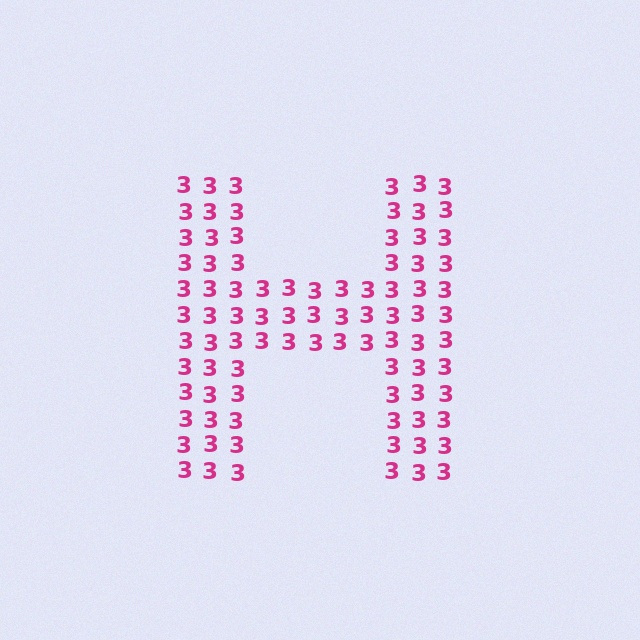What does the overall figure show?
The overall figure shows the letter H.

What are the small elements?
The small elements are digit 3's.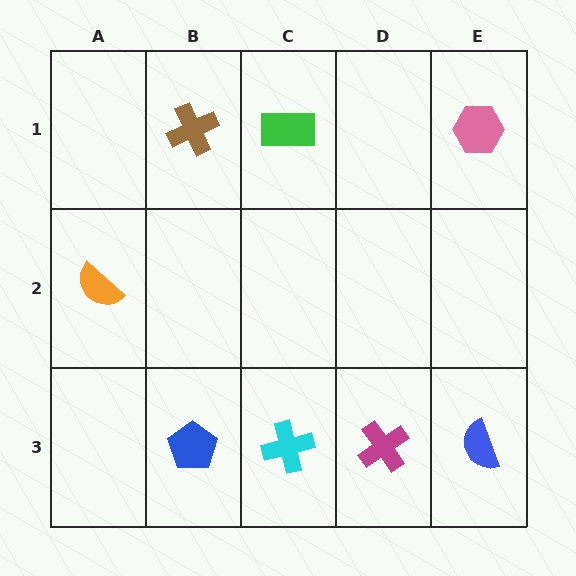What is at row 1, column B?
A brown cross.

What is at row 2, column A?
An orange semicircle.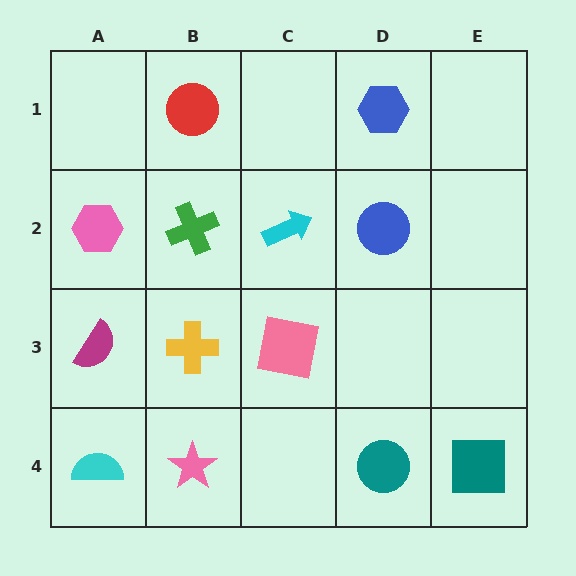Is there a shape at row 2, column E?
No, that cell is empty.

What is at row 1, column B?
A red circle.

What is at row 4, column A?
A cyan semicircle.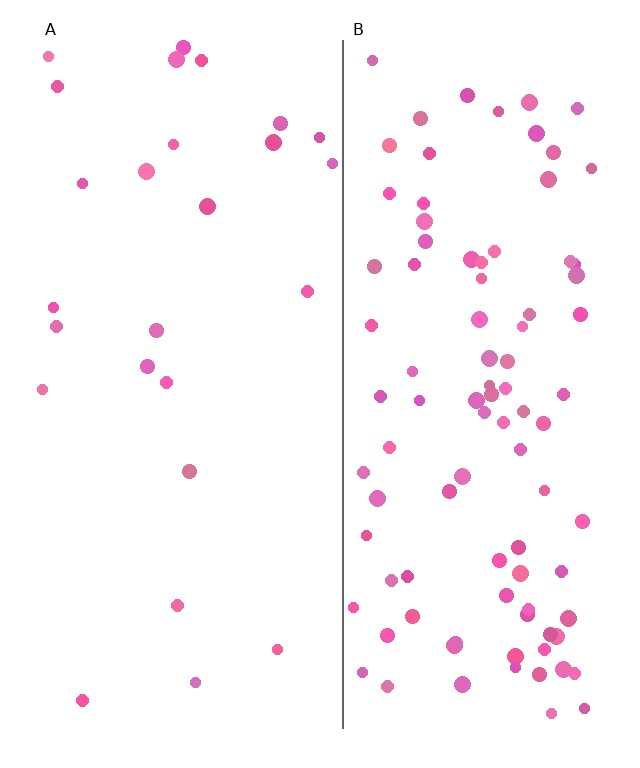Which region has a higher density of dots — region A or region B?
B (the right).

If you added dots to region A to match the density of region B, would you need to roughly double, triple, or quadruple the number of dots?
Approximately quadruple.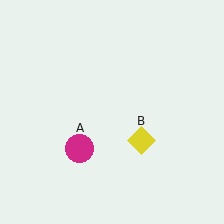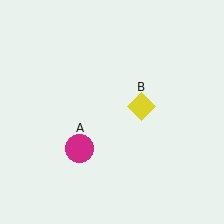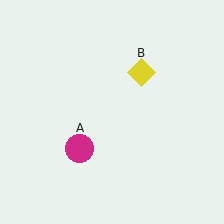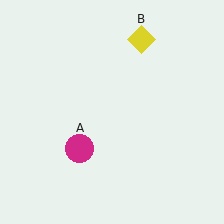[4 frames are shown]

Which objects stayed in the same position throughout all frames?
Magenta circle (object A) remained stationary.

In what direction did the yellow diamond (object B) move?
The yellow diamond (object B) moved up.